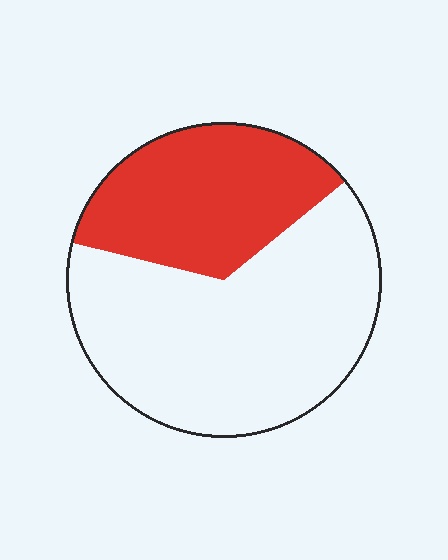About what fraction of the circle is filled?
About one third (1/3).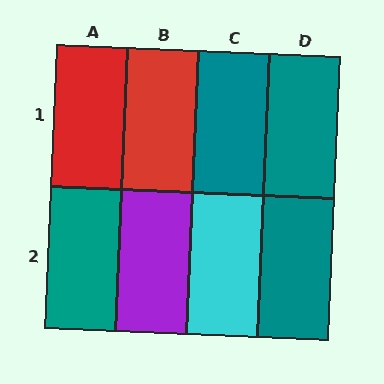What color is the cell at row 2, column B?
Purple.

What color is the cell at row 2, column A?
Teal.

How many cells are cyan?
1 cell is cyan.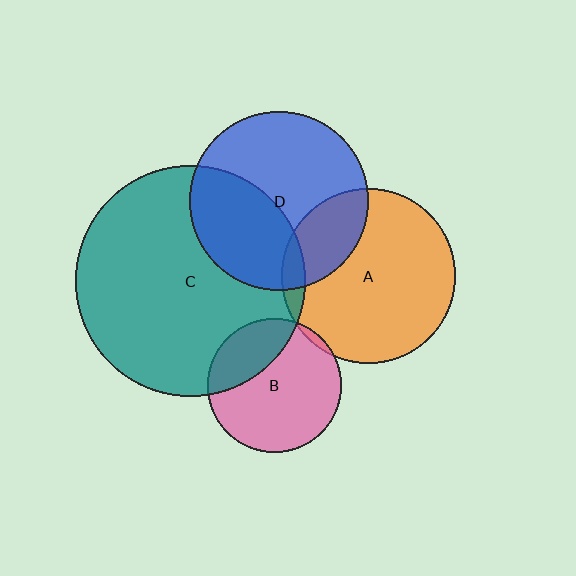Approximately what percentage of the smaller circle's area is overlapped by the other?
Approximately 40%.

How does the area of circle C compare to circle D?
Approximately 1.7 times.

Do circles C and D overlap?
Yes.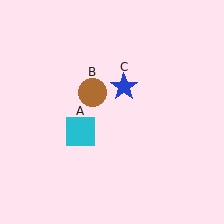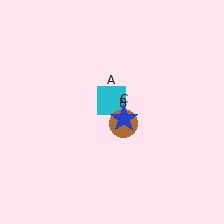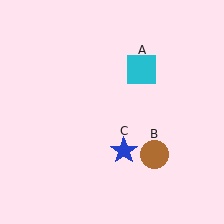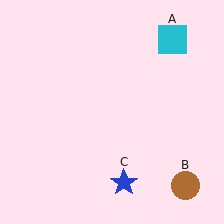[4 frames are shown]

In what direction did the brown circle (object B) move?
The brown circle (object B) moved down and to the right.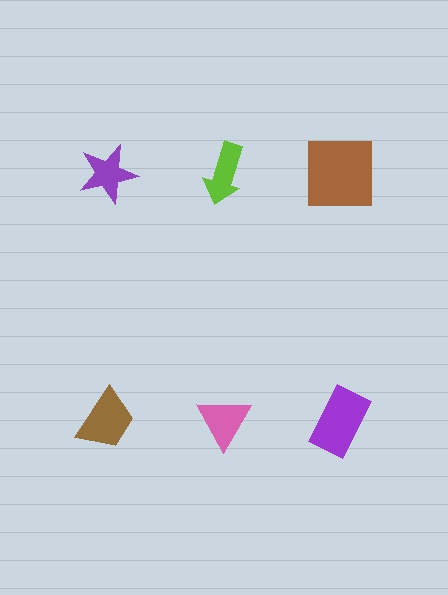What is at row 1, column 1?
A purple star.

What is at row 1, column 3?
A brown square.